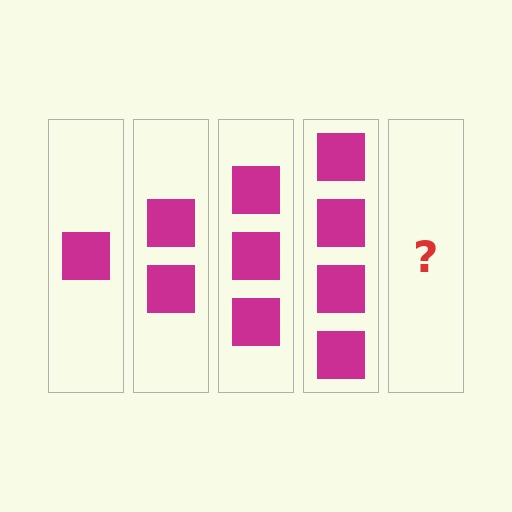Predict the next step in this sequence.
The next step is 5 squares.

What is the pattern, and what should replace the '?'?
The pattern is that each step adds one more square. The '?' should be 5 squares.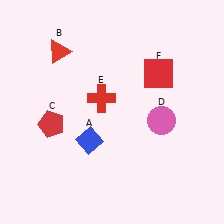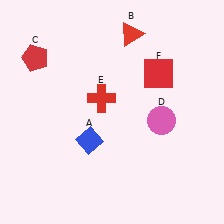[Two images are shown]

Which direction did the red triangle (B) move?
The red triangle (B) moved right.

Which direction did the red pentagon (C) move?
The red pentagon (C) moved up.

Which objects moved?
The objects that moved are: the red triangle (B), the red pentagon (C).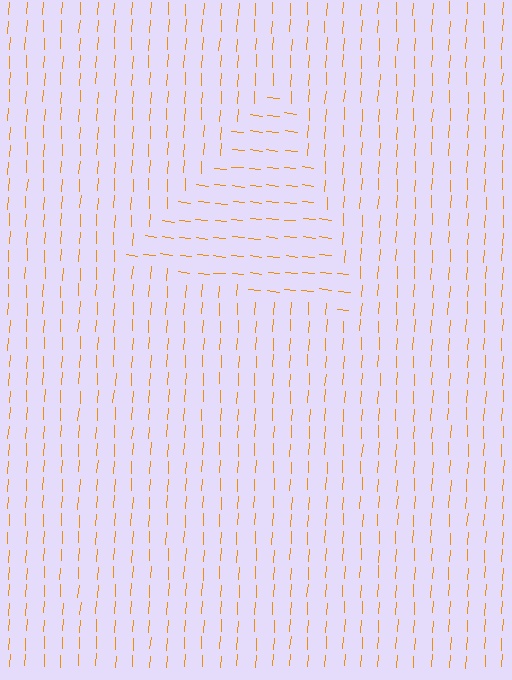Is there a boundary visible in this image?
Yes, there is a texture boundary formed by a change in line orientation.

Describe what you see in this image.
The image is filled with small orange line segments. A triangle region in the image has lines oriented differently from the surrounding lines, creating a visible texture boundary.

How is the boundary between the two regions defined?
The boundary is defined purely by a change in line orientation (approximately 87 degrees difference). All lines are the same color and thickness.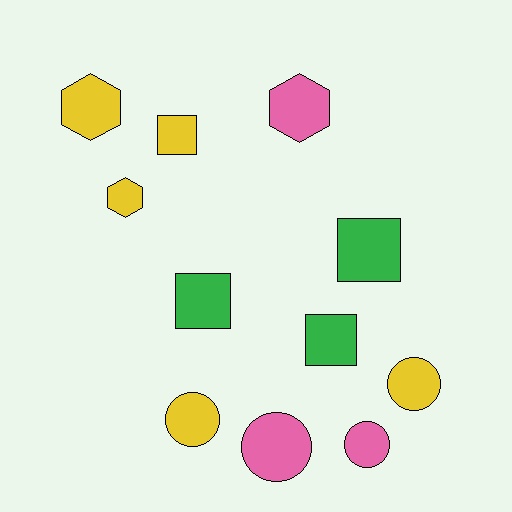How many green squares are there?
There are 3 green squares.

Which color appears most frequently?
Yellow, with 5 objects.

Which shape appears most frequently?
Square, with 4 objects.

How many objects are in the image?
There are 11 objects.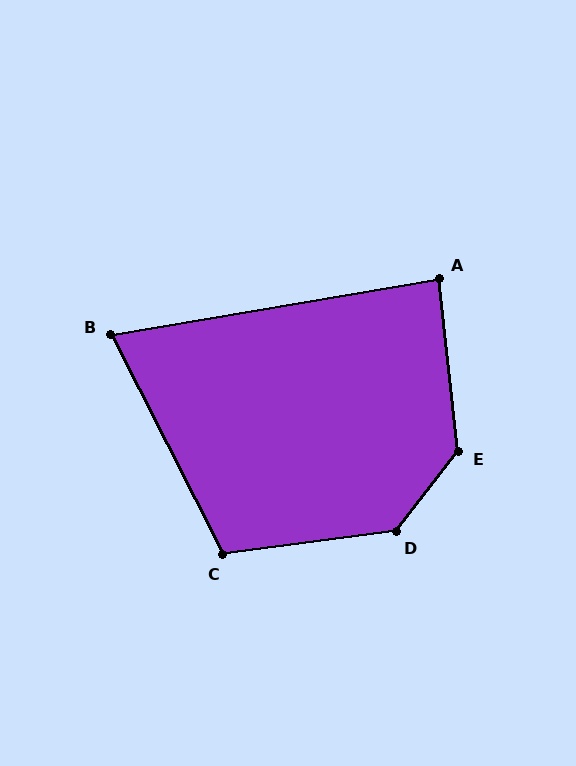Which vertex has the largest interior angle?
E, at approximately 136 degrees.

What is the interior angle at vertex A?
Approximately 87 degrees (approximately right).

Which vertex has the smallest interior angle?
B, at approximately 73 degrees.